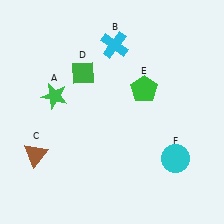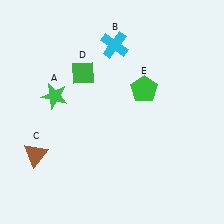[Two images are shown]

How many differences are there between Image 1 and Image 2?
There is 1 difference between the two images.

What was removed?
The cyan circle (F) was removed in Image 2.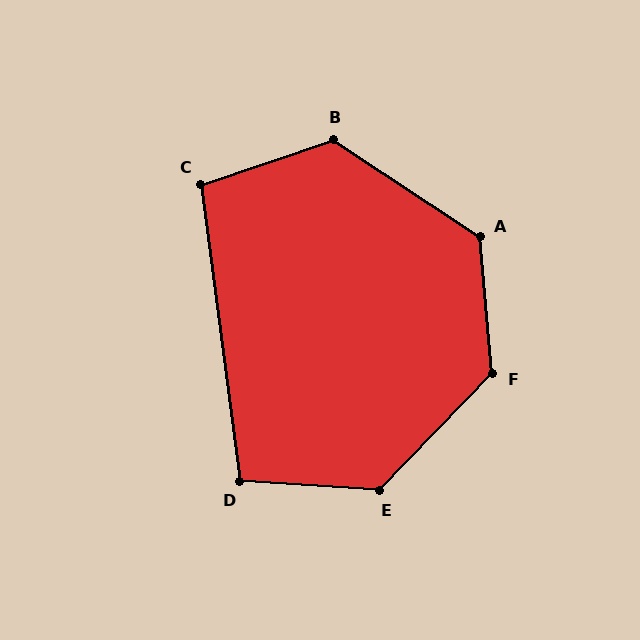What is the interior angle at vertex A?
Approximately 129 degrees (obtuse).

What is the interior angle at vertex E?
Approximately 130 degrees (obtuse).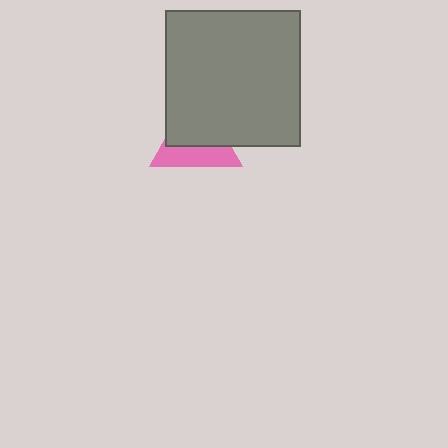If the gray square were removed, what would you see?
You would see the complete pink triangle.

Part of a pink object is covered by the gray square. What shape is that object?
It is a triangle.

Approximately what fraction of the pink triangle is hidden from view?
Roughly 57% of the pink triangle is hidden behind the gray square.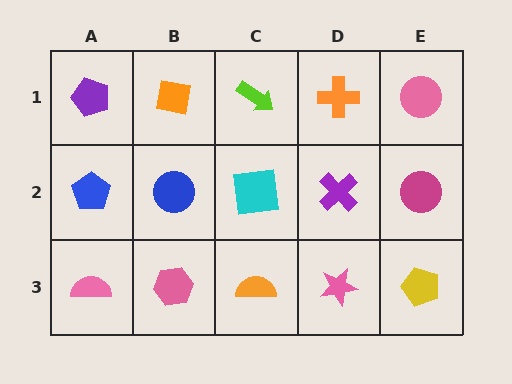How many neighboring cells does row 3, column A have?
2.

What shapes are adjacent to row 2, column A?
A purple pentagon (row 1, column A), a pink semicircle (row 3, column A), a blue circle (row 2, column B).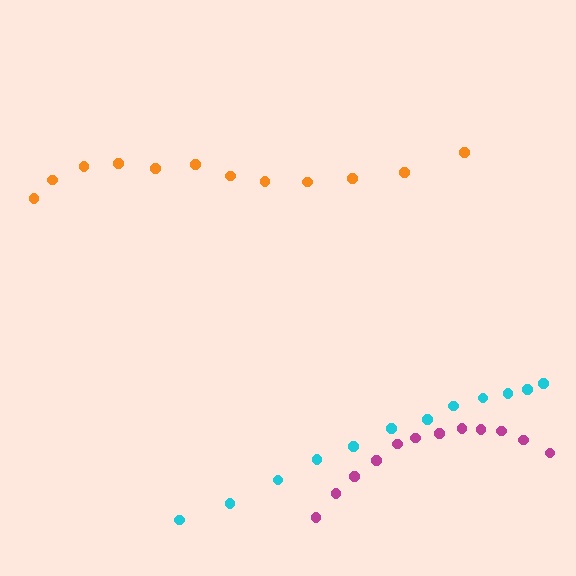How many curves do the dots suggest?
There are 3 distinct paths.